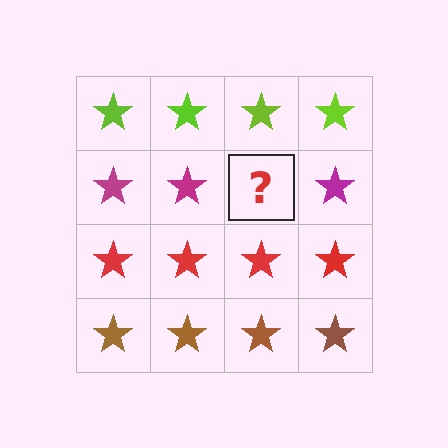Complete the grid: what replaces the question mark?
The question mark should be replaced with a magenta star.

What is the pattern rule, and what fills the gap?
The rule is that each row has a consistent color. The gap should be filled with a magenta star.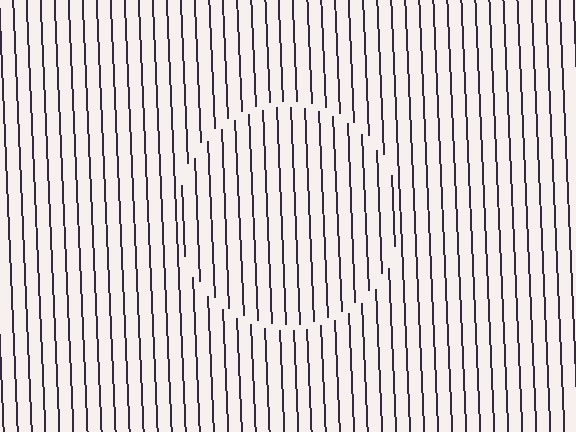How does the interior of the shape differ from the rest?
The interior of the shape contains the same grating, shifted by half a period — the contour is defined by the phase discontinuity where line-ends from the inner and outer gratings abut.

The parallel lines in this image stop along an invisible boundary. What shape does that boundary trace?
An illusory circle. The interior of the shape contains the same grating, shifted by half a period — the contour is defined by the phase discontinuity where line-ends from the inner and outer gratings abut.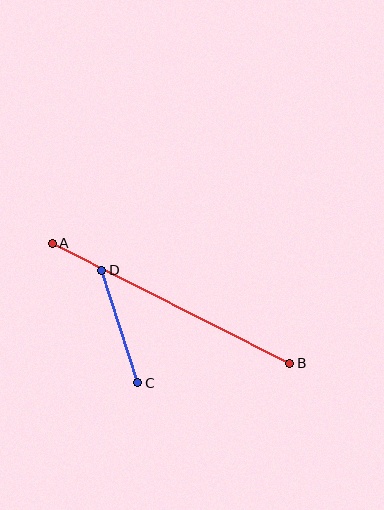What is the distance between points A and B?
The distance is approximately 266 pixels.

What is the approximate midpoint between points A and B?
The midpoint is at approximately (171, 303) pixels.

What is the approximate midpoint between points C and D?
The midpoint is at approximately (120, 326) pixels.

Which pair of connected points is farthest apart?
Points A and B are farthest apart.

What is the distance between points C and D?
The distance is approximately 118 pixels.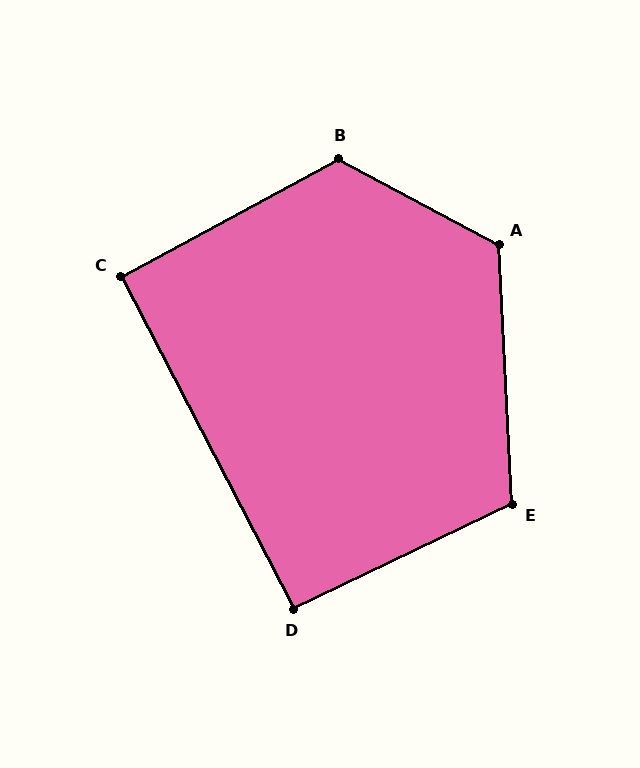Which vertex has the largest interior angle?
B, at approximately 123 degrees.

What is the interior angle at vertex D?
Approximately 92 degrees (approximately right).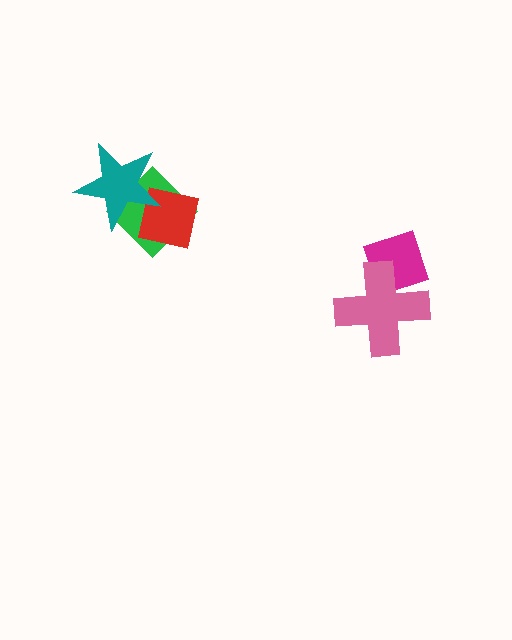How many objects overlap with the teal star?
2 objects overlap with the teal star.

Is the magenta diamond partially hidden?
Yes, it is partially covered by another shape.